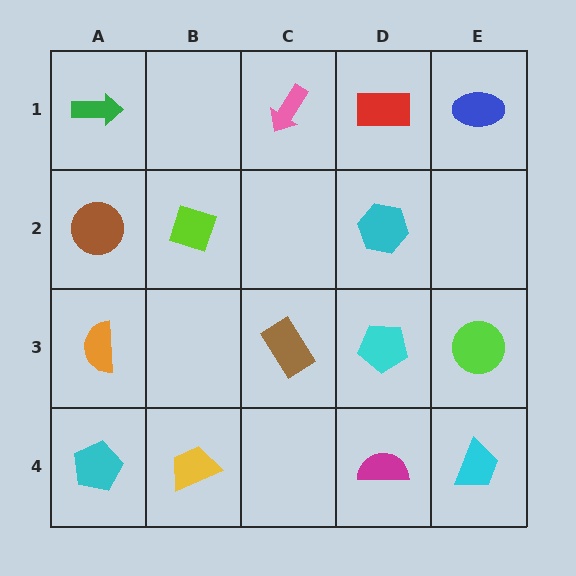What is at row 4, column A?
A cyan pentagon.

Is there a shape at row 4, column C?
No, that cell is empty.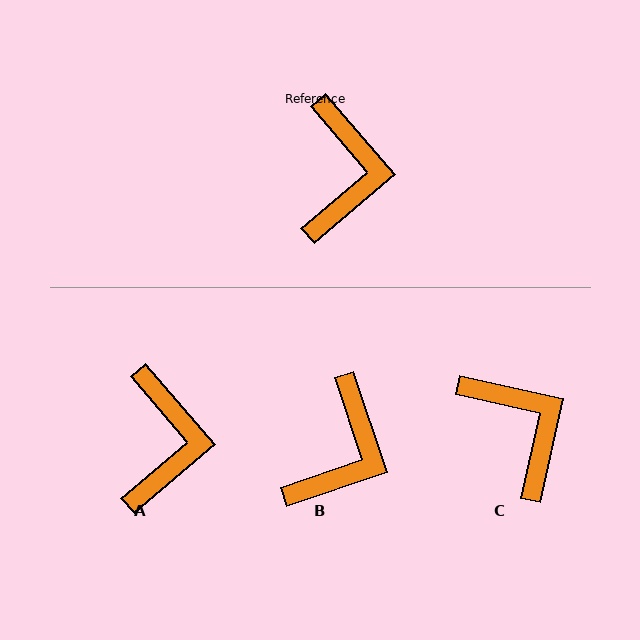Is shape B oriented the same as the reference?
No, it is off by about 22 degrees.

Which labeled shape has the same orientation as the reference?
A.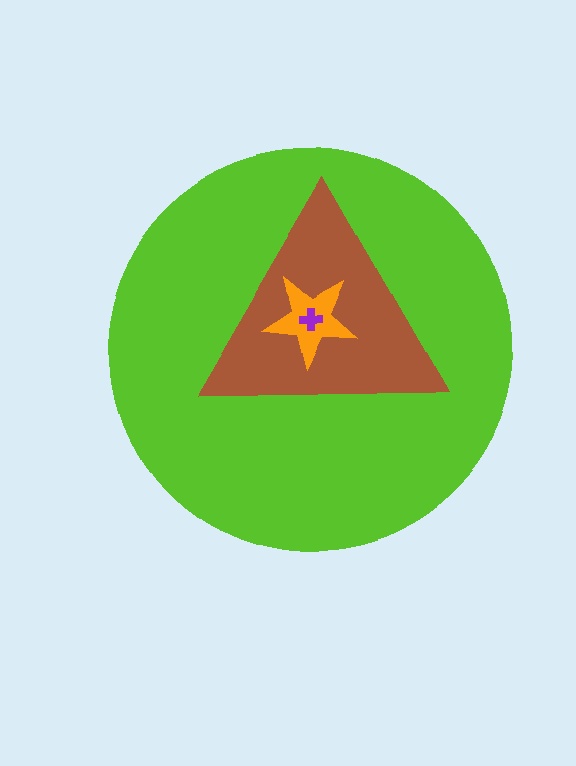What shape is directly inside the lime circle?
The brown triangle.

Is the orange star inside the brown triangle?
Yes.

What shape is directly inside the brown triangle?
The orange star.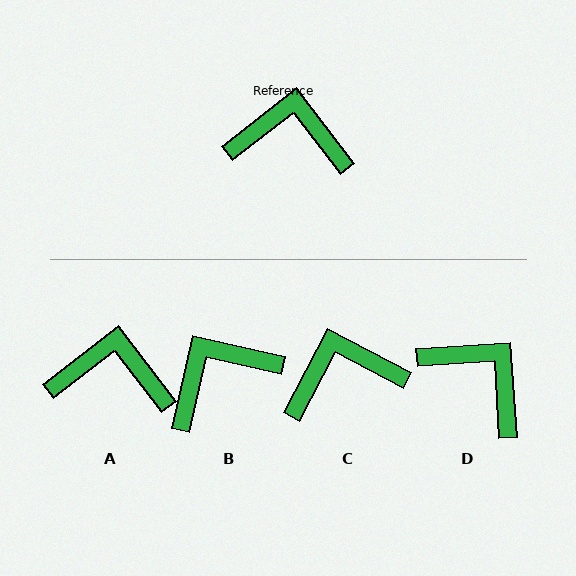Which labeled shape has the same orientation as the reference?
A.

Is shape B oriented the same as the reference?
No, it is off by about 40 degrees.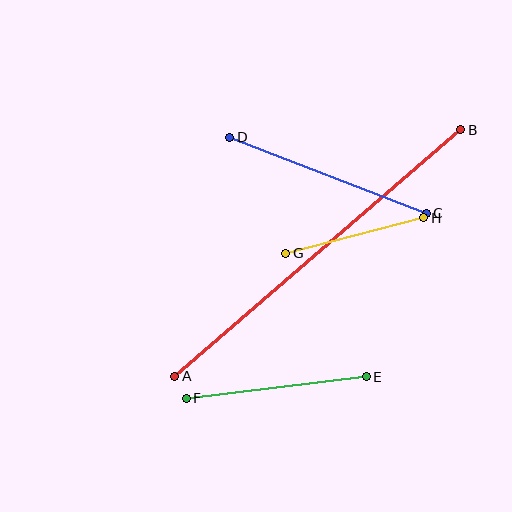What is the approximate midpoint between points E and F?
The midpoint is at approximately (276, 387) pixels.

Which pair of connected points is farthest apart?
Points A and B are farthest apart.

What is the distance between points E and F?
The distance is approximately 181 pixels.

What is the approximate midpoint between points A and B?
The midpoint is at approximately (318, 253) pixels.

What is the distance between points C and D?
The distance is approximately 211 pixels.